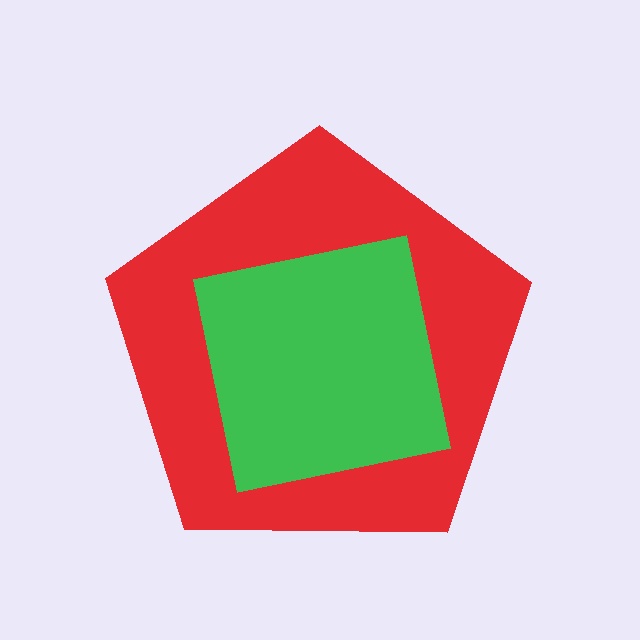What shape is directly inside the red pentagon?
The green square.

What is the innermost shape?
The green square.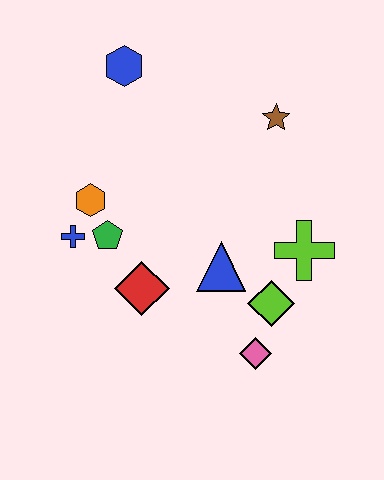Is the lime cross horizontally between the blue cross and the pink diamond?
No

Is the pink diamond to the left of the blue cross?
No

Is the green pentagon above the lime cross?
Yes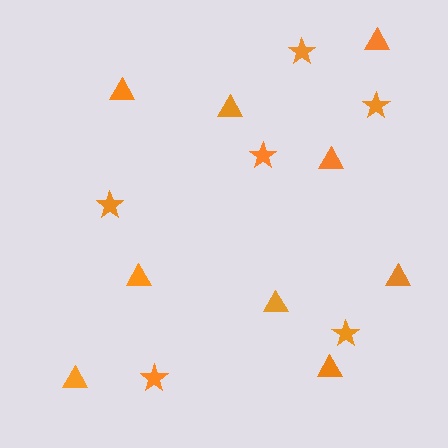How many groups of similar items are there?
There are 2 groups: one group of triangles (9) and one group of stars (6).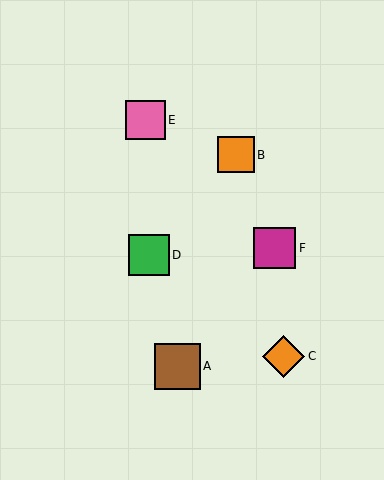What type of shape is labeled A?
Shape A is a brown square.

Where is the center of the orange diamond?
The center of the orange diamond is at (284, 356).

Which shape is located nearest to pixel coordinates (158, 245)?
The green square (labeled D) at (149, 255) is nearest to that location.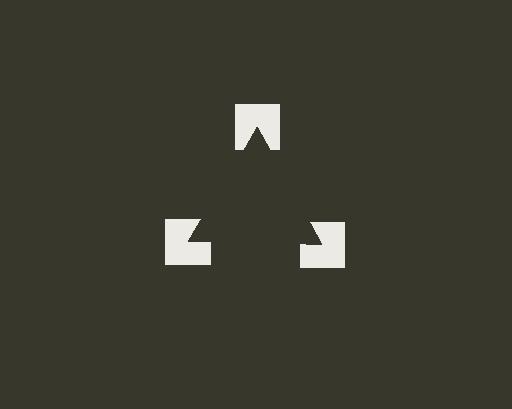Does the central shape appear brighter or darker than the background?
It typically appears slightly darker than the background, even though no actual brightness change is drawn.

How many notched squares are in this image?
There are 3 — one at each vertex of the illusory triangle.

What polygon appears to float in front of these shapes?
An illusory triangle — its edges are inferred from the aligned wedge cuts in the notched squares, not physically drawn.